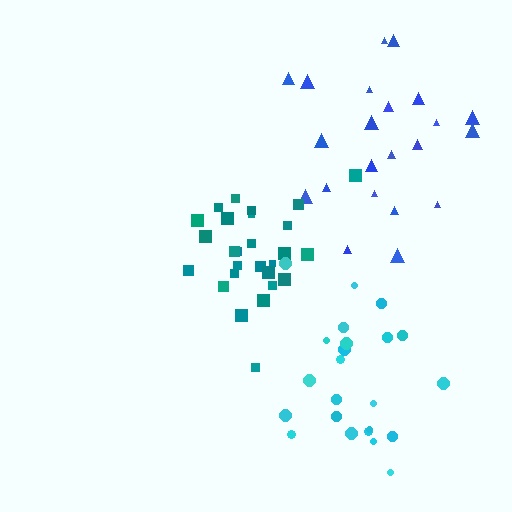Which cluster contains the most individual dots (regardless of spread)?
Teal (27).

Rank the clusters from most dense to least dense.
teal, cyan, blue.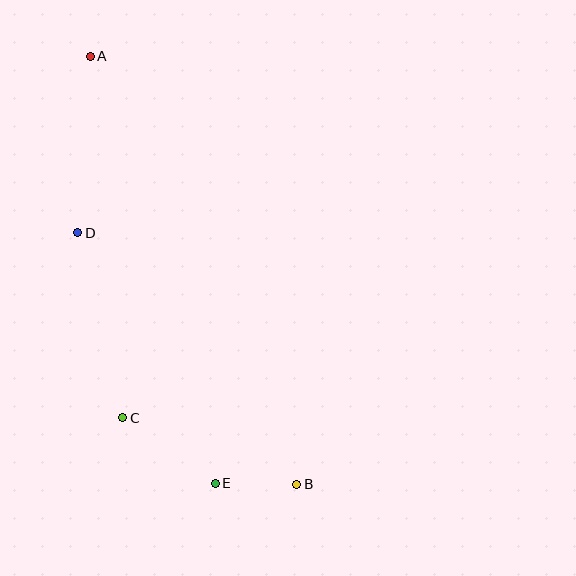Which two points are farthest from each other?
Points A and B are farthest from each other.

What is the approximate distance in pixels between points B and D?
The distance between B and D is approximately 333 pixels.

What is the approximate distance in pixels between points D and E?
The distance between D and E is approximately 286 pixels.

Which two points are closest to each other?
Points B and E are closest to each other.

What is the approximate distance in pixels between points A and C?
The distance between A and C is approximately 363 pixels.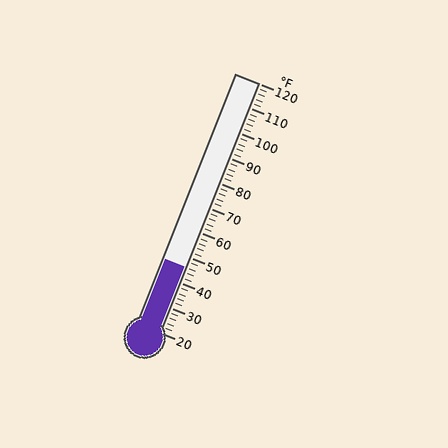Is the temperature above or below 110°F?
The temperature is below 110°F.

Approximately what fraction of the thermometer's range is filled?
The thermometer is filled to approximately 25% of its range.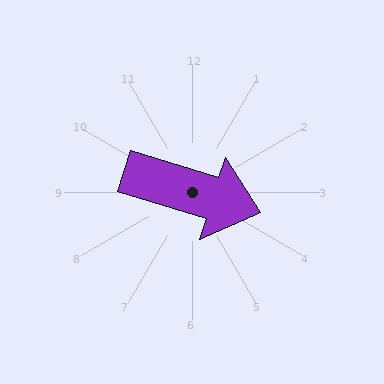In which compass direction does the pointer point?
East.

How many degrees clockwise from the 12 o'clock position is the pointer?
Approximately 107 degrees.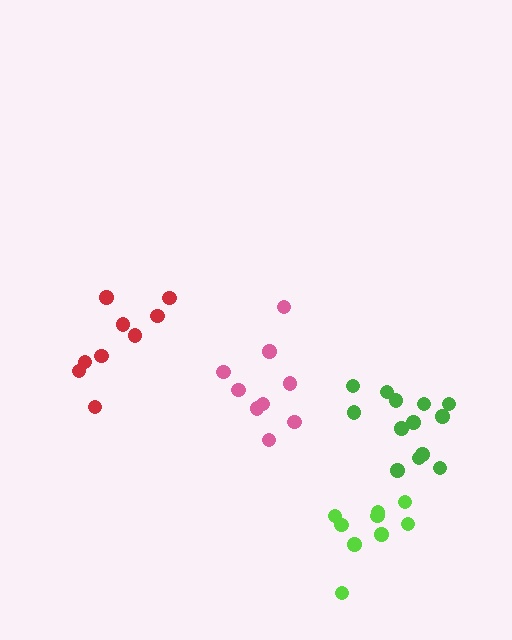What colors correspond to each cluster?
The clusters are colored: pink, lime, green, red.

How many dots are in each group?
Group 1: 9 dots, Group 2: 9 dots, Group 3: 13 dots, Group 4: 9 dots (40 total).